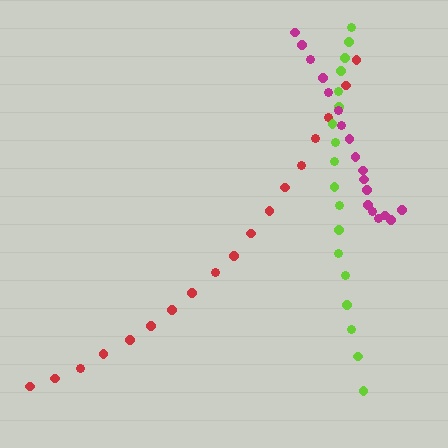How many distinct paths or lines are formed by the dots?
There are 3 distinct paths.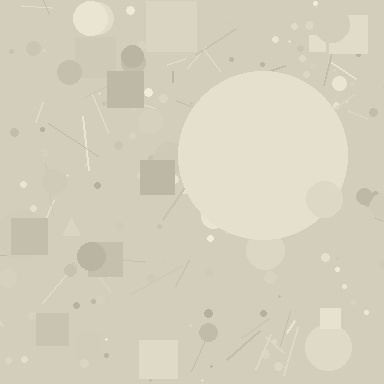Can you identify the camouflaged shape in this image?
The camouflaged shape is a circle.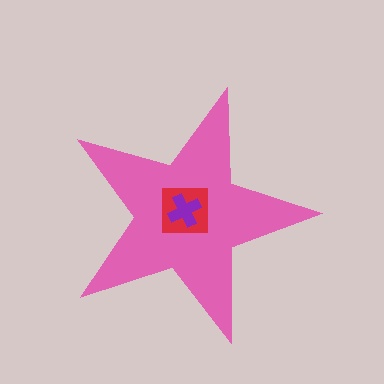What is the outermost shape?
The pink star.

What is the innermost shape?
The purple cross.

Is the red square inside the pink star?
Yes.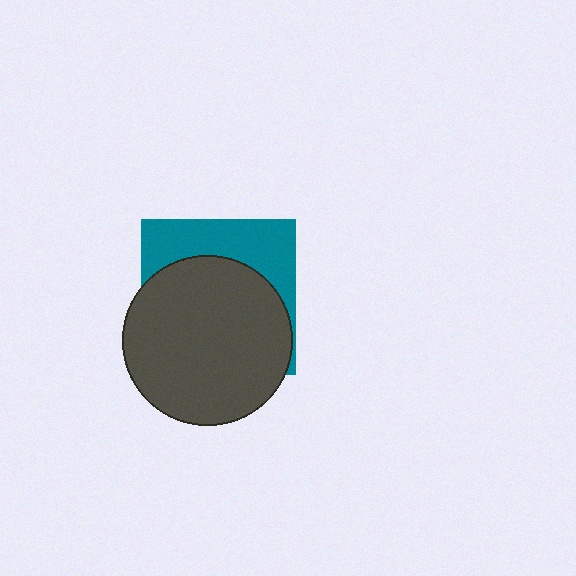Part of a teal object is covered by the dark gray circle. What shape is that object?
It is a square.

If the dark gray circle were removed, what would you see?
You would see the complete teal square.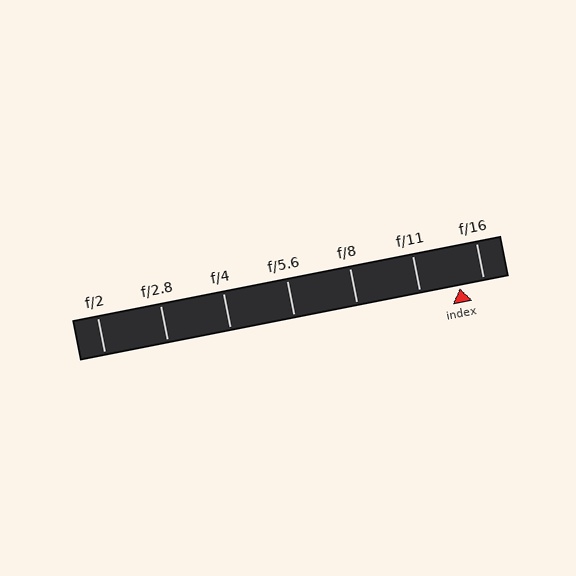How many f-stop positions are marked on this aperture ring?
There are 7 f-stop positions marked.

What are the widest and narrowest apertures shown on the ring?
The widest aperture shown is f/2 and the narrowest is f/16.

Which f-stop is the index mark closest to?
The index mark is closest to f/16.